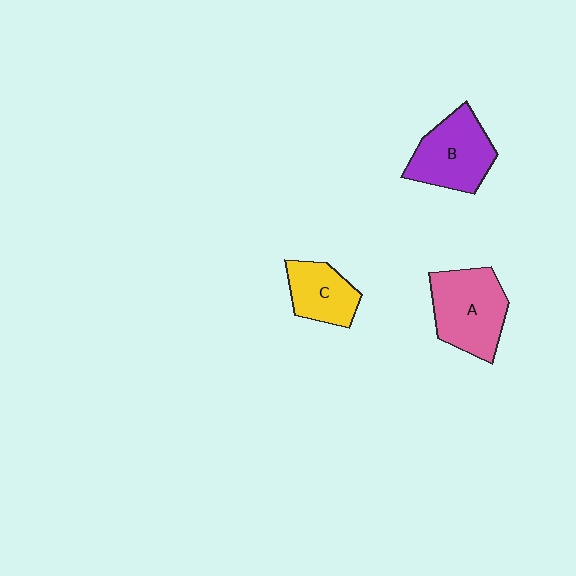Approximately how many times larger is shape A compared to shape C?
Approximately 1.5 times.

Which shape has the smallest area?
Shape C (yellow).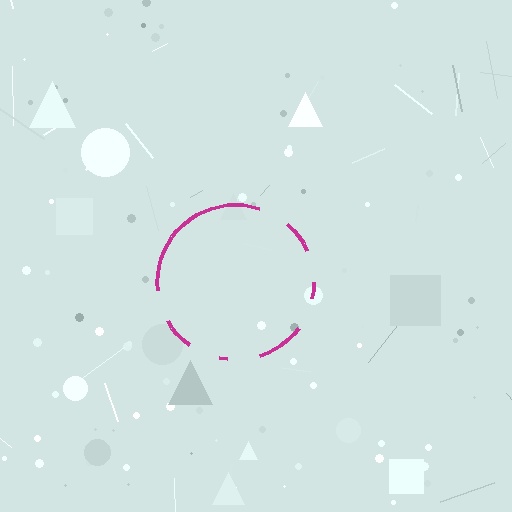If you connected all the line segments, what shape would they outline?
They would outline a circle.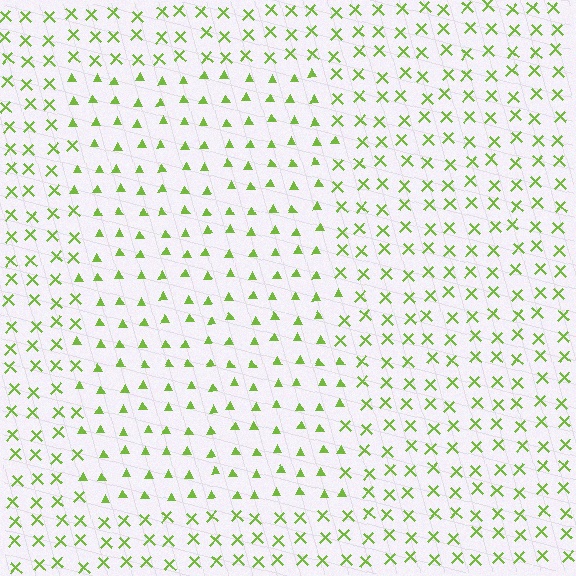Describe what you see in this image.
The image is filled with small lime elements arranged in a uniform grid. A rectangle-shaped region contains triangles, while the surrounding area contains X marks. The boundary is defined purely by the change in element shape.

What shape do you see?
I see a rectangle.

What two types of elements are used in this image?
The image uses triangles inside the rectangle region and X marks outside it.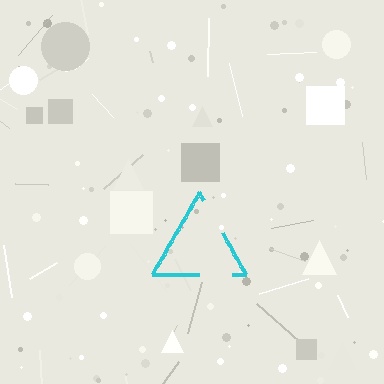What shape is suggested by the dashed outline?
The dashed outline suggests a triangle.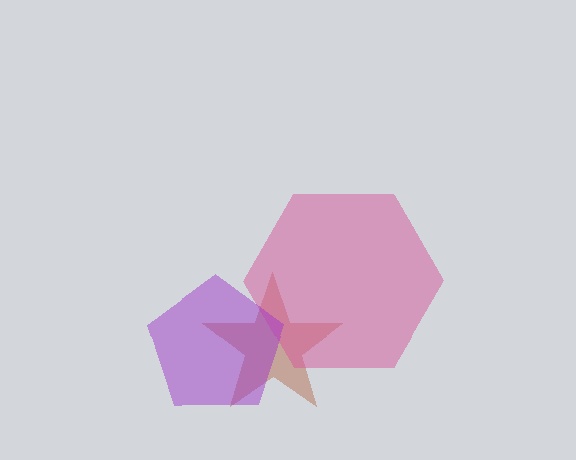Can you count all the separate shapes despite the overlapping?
Yes, there are 3 separate shapes.